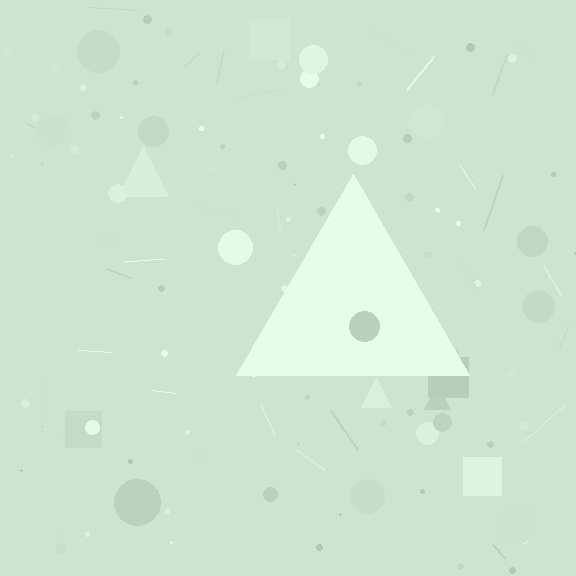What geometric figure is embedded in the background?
A triangle is embedded in the background.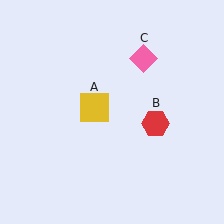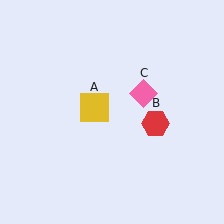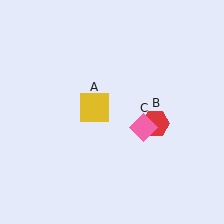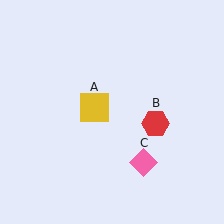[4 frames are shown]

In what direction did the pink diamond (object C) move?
The pink diamond (object C) moved down.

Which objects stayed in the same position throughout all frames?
Yellow square (object A) and red hexagon (object B) remained stationary.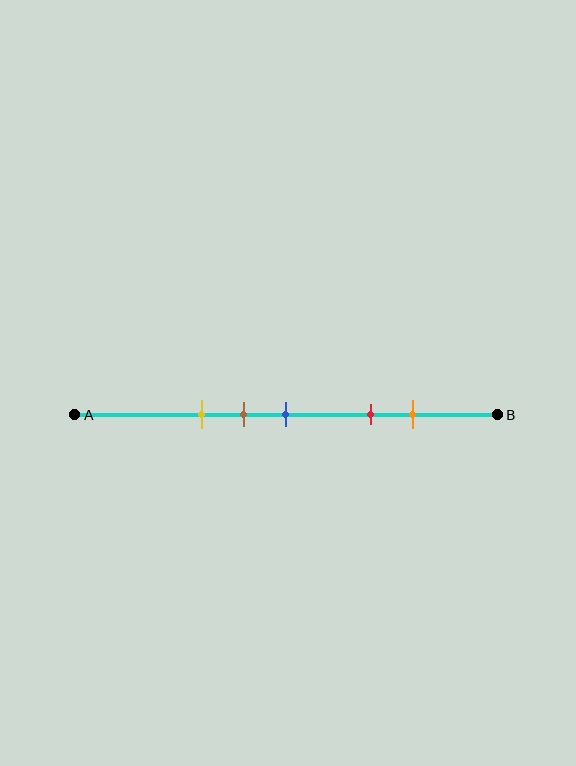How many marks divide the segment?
There are 5 marks dividing the segment.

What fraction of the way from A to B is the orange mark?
The orange mark is approximately 80% (0.8) of the way from A to B.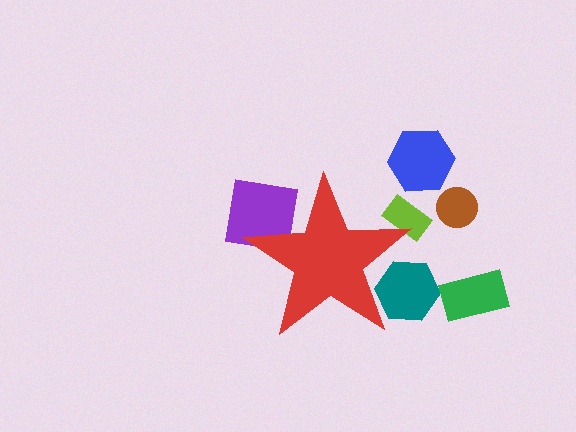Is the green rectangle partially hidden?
No, the green rectangle is fully visible.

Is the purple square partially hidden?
Yes, the purple square is partially hidden behind the red star.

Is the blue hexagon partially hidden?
No, the blue hexagon is fully visible.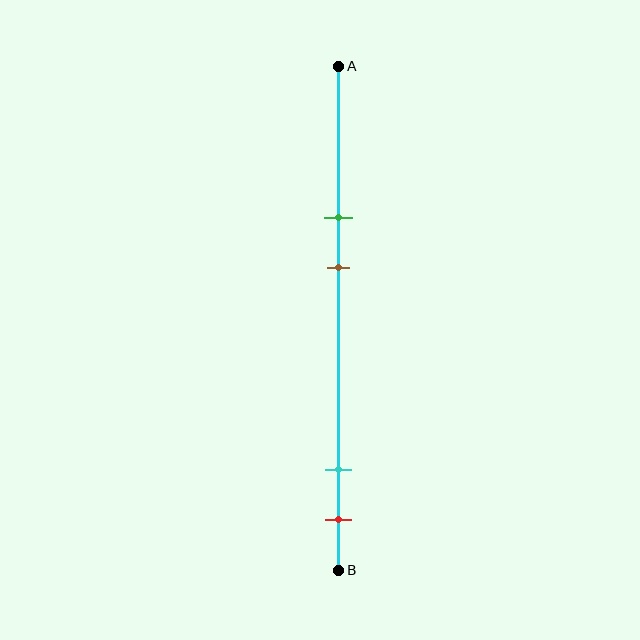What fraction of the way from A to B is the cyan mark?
The cyan mark is approximately 80% (0.8) of the way from A to B.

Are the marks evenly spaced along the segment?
No, the marks are not evenly spaced.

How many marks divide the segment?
There are 4 marks dividing the segment.